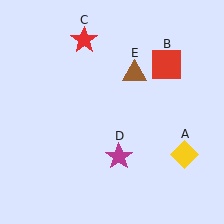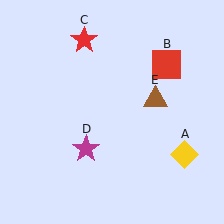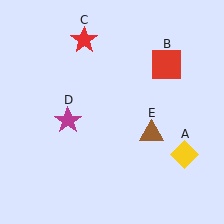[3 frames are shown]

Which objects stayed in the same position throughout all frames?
Yellow diamond (object A) and red square (object B) and red star (object C) remained stationary.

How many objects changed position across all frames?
2 objects changed position: magenta star (object D), brown triangle (object E).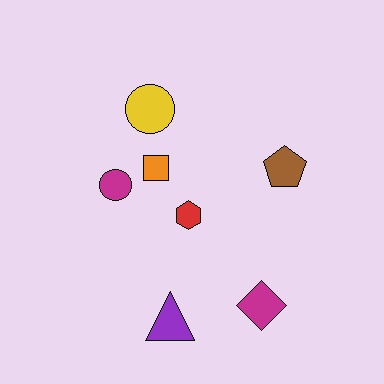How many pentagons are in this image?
There is 1 pentagon.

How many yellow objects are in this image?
There is 1 yellow object.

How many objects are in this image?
There are 7 objects.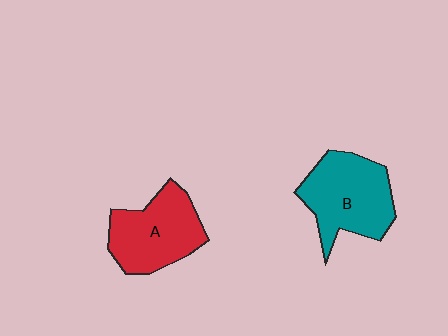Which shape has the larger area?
Shape B (teal).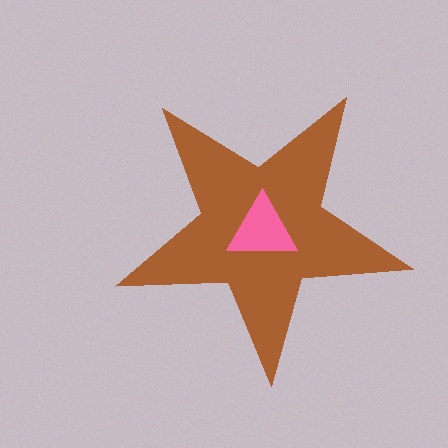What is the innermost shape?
The pink triangle.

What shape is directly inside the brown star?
The pink triangle.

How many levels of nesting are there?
2.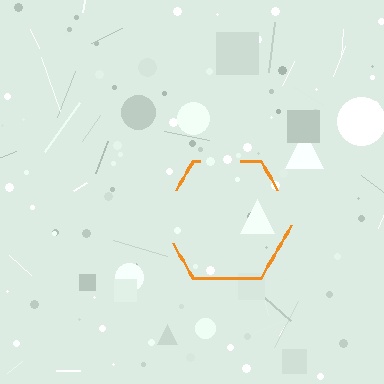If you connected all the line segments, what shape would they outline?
They would outline a hexagon.